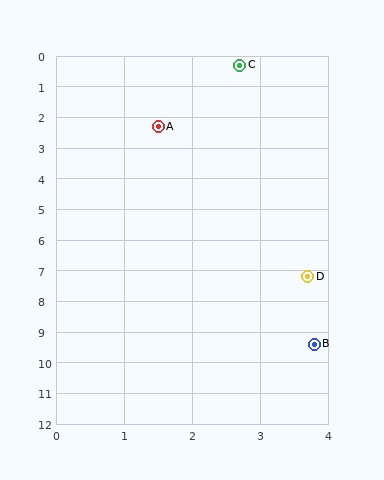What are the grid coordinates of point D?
Point D is at approximately (3.7, 7.2).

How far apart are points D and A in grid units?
Points D and A are about 5.4 grid units apart.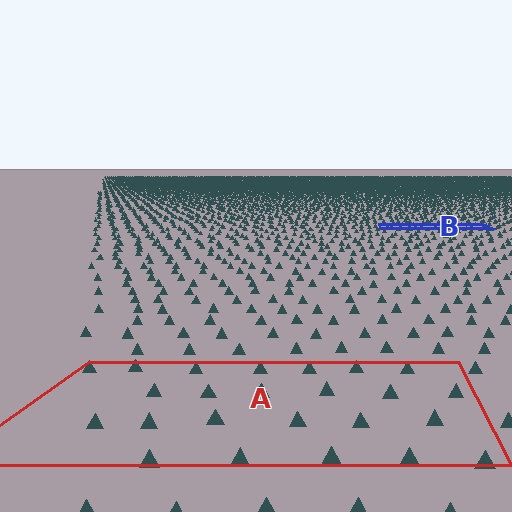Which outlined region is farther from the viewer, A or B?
Region B is farther from the viewer — the texture elements inside it appear smaller and more densely packed.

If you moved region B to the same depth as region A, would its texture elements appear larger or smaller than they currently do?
They would appear larger. At a closer depth, the same texture elements are projected at a bigger on-screen size.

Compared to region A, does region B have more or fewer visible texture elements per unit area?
Region B has more texture elements per unit area — they are packed more densely because it is farther away.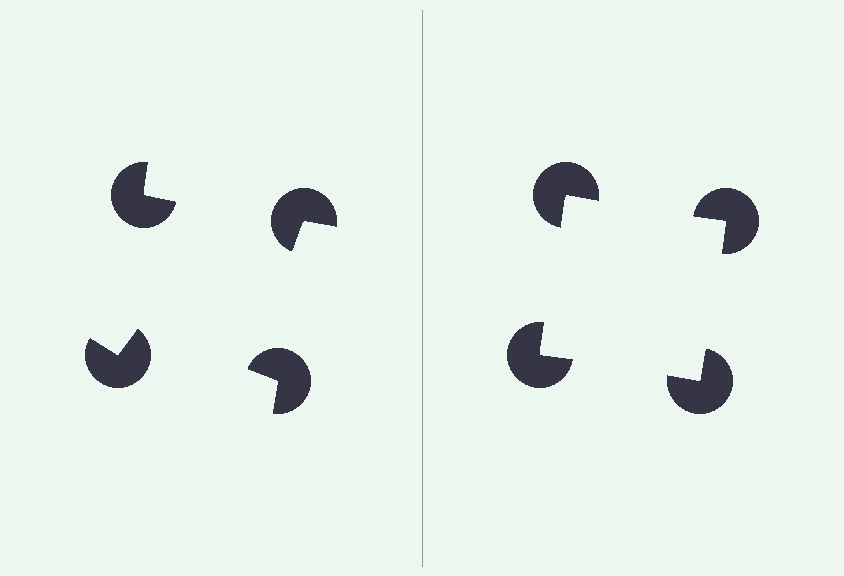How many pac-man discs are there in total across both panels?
8 — 4 on each side.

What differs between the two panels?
The pac-man discs are positioned identically on both sides; only the wedge orientations differ. On the right they align to a square; on the left they are misaligned.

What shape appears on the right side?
An illusory square.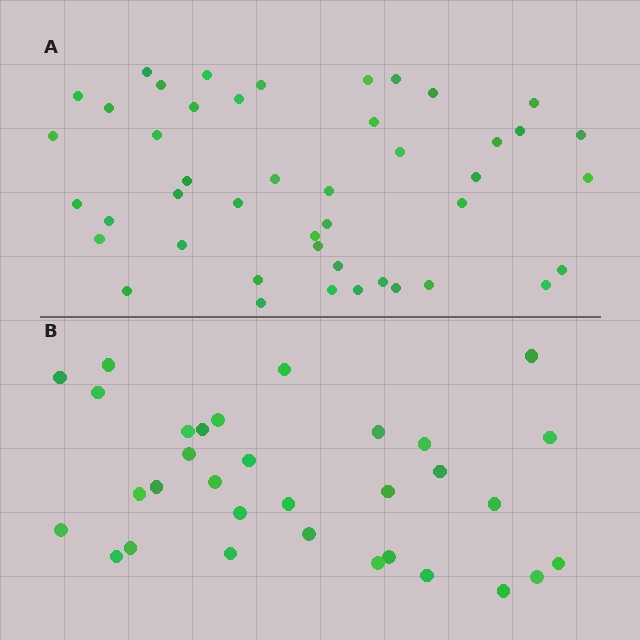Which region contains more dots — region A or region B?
Region A (the top region) has more dots.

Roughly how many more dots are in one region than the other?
Region A has approximately 15 more dots than region B.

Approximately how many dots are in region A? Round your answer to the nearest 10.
About 40 dots. (The exact count is 45, which rounds to 40.)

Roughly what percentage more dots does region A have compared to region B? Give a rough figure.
About 40% more.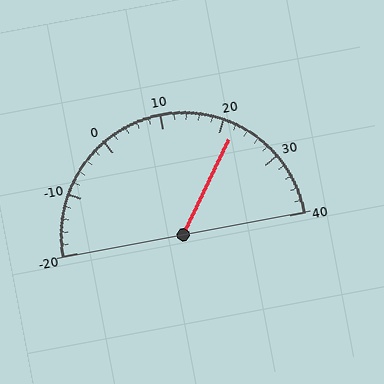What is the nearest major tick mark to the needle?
The nearest major tick mark is 20.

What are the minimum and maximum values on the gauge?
The gauge ranges from -20 to 40.